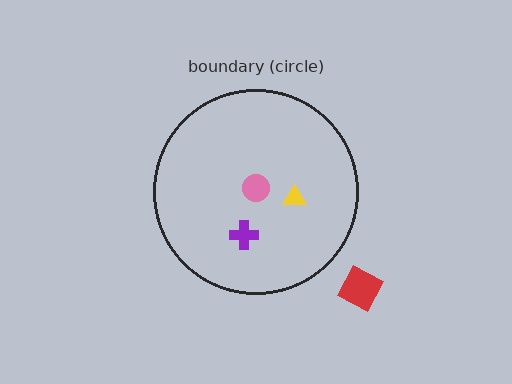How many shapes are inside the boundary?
3 inside, 1 outside.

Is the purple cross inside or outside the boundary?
Inside.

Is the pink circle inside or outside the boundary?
Inside.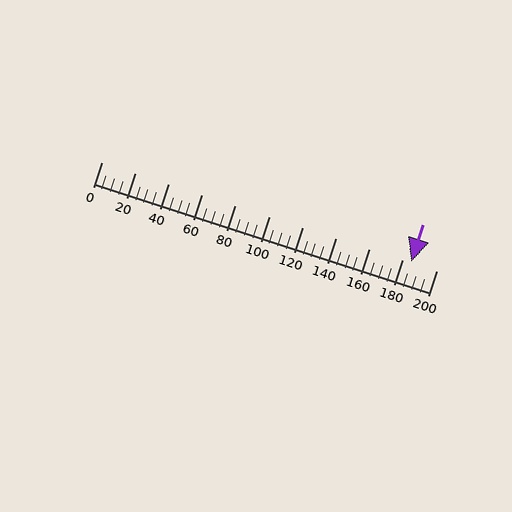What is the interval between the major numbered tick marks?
The major tick marks are spaced 20 units apart.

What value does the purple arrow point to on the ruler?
The purple arrow points to approximately 185.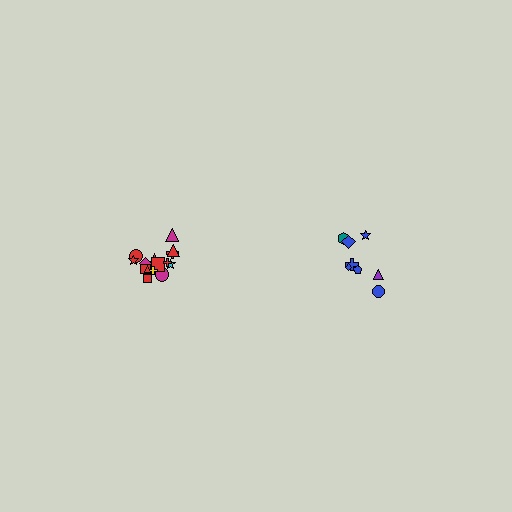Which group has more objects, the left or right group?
The left group.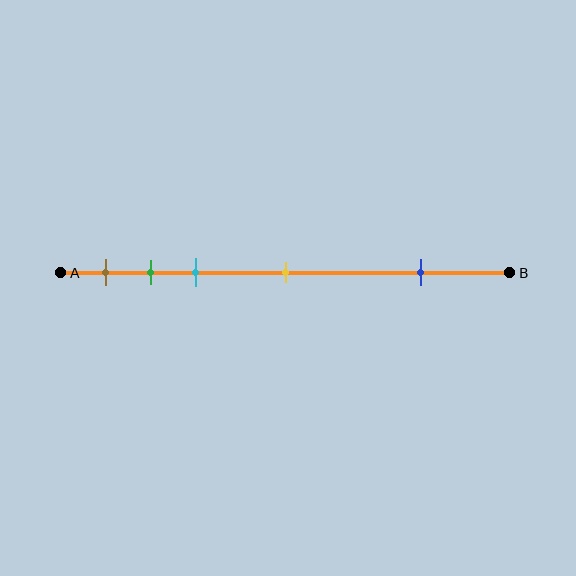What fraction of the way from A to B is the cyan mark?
The cyan mark is approximately 30% (0.3) of the way from A to B.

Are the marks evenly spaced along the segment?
No, the marks are not evenly spaced.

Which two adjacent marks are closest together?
The green and cyan marks are the closest adjacent pair.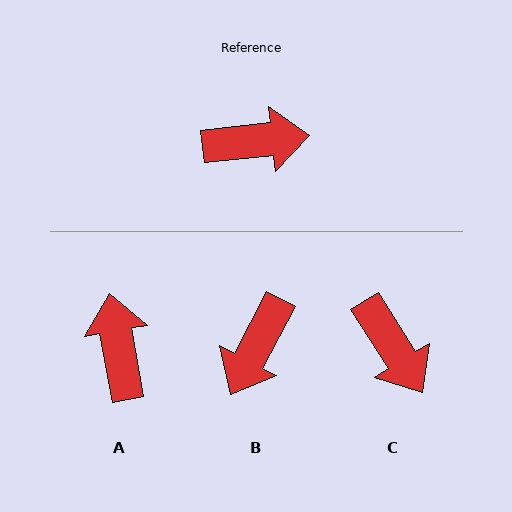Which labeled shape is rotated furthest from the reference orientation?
B, about 124 degrees away.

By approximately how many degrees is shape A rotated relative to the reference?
Approximately 94 degrees counter-clockwise.